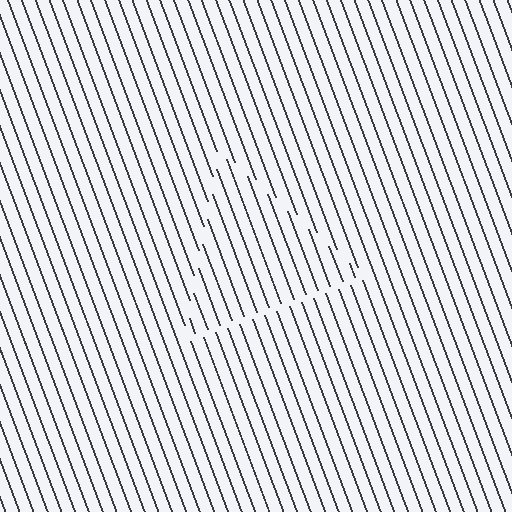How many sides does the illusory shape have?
3 sides — the line-ends trace a triangle.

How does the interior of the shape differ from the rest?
The interior of the shape contains the same grating, shifted by half a period — the contour is defined by the phase discontinuity where line-ends from the inner and outer gratings abut.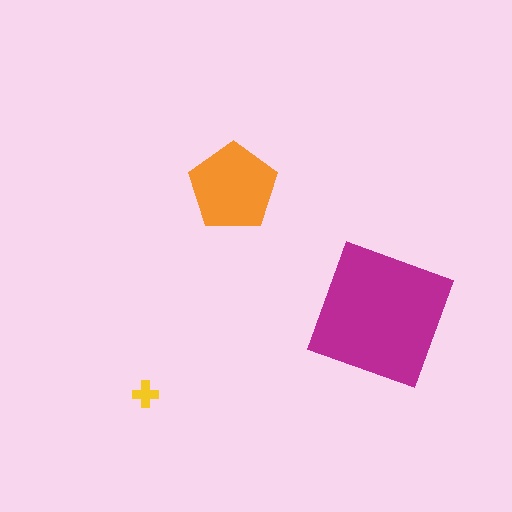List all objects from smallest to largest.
The yellow cross, the orange pentagon, the magenta square.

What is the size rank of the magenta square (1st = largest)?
1st.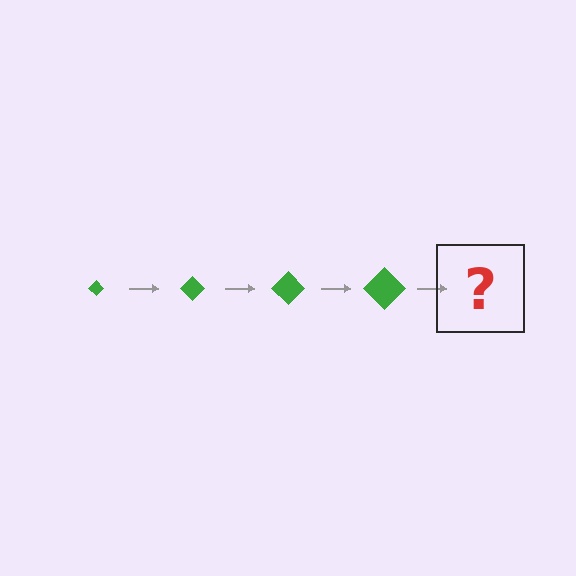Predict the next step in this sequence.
The next step is a green diamond, larger than the previous one.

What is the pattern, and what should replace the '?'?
The pattern is that the diamond gets progressively larger each step. The '?' should be a green diamond, larger than the previous one.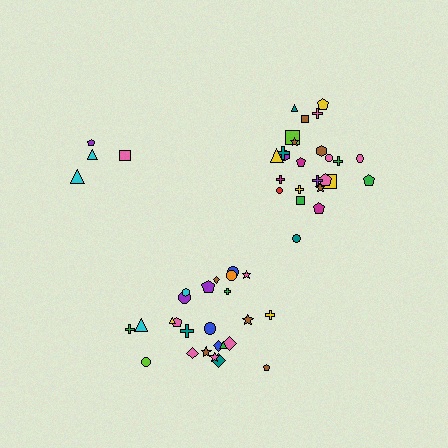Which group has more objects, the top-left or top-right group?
The top-right group.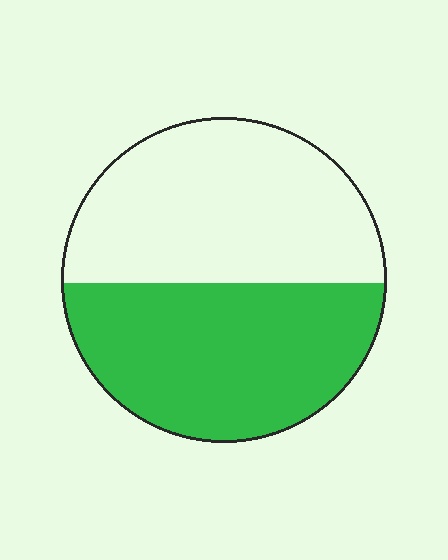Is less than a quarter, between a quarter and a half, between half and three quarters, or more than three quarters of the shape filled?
Between a quarter and a half.